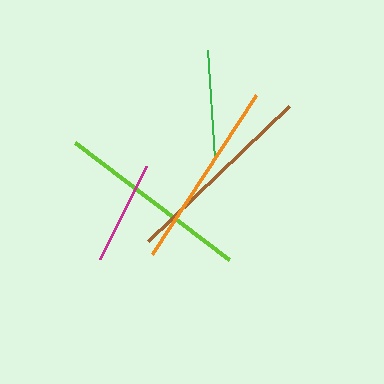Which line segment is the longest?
The brown line is the longest at approximately 195 pixels.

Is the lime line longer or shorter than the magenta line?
The lime line is longer than the magenta line.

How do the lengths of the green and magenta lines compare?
The green and magenta lines are approximately the same length.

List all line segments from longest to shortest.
From longest to shortest: brown, lime, orange, green, magenta.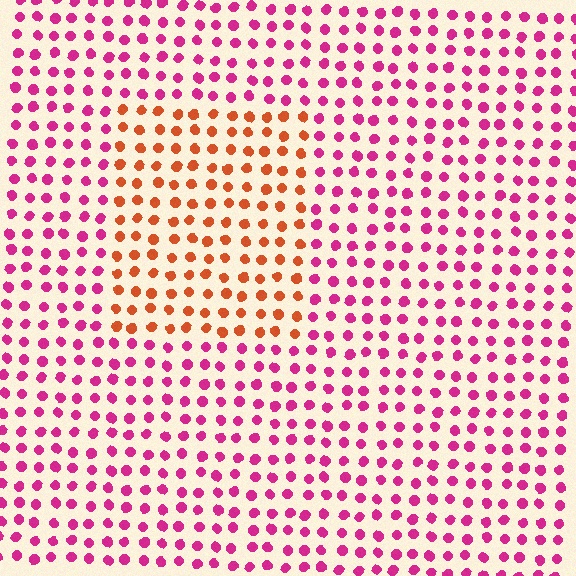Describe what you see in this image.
The image is filled with small magenta elements in a uniform arrangement. A rectangle-shaped region is visible where the elements are tinted to a slightly different hue, forming a subtle color boundary.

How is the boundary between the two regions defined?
The boundary is defined purely by a slight shift in hue (about 51 degrees). Spacing, size, and orientation are identical on both sides.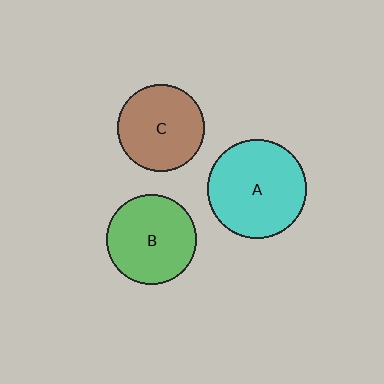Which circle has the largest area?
Circle A (cyan).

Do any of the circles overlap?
No, none of the circles overlap.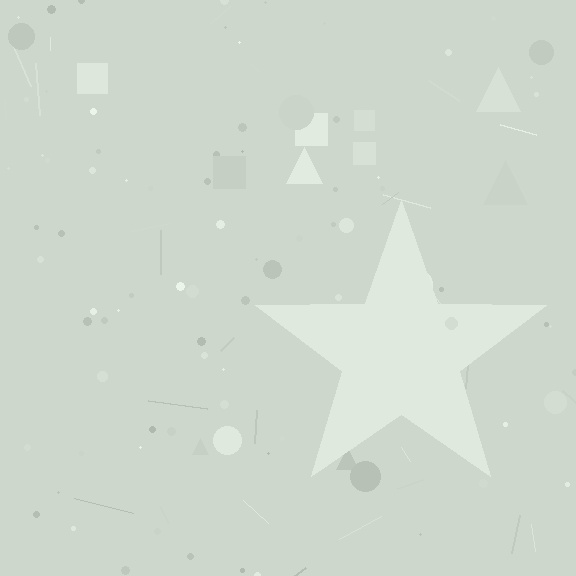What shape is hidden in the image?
A star is hidden in the image.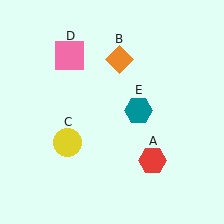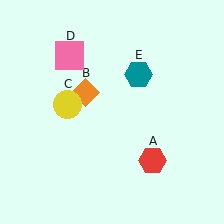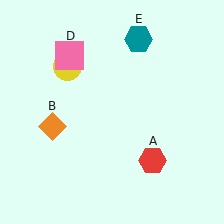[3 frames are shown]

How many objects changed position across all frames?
3 objects changed position: orange diamond (object B), yellow circle (object C), teal hexagon (object E).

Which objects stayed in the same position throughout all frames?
Red hexagon (object A) and pink square (object D) remained stationary.